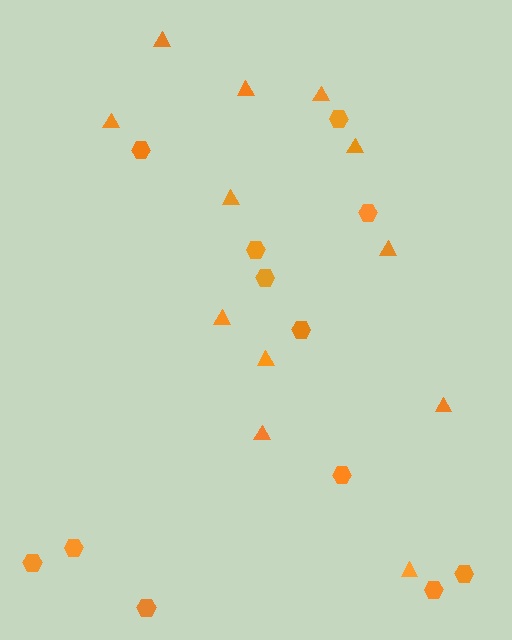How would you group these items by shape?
There are 2 groups: one group of hexagons (12) and one group of triangles (12).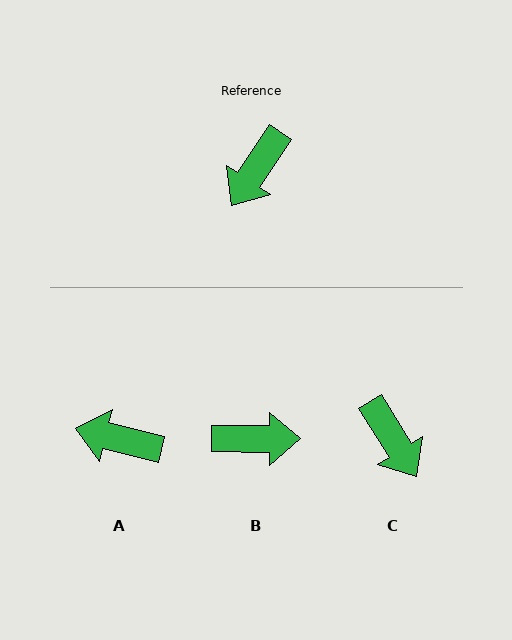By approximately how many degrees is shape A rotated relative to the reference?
Approximately 70 degrees clockwise.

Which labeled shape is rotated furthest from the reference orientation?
B, about 123 degrees away.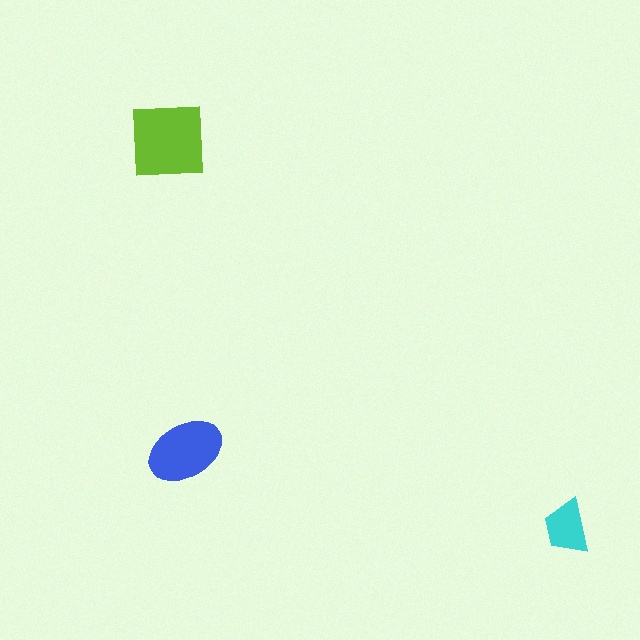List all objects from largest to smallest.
The lime square, the blue ellipse, the cyan trapezoid.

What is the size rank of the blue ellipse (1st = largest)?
2nd.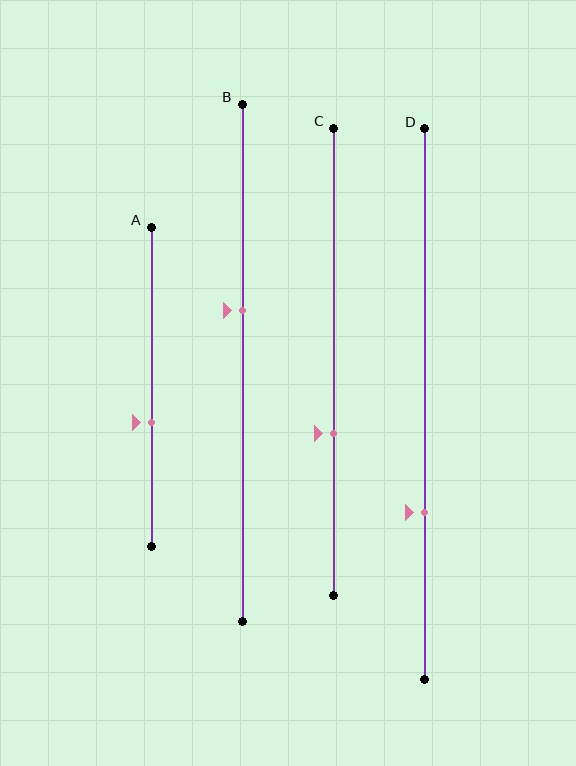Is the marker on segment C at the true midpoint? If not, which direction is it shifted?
No, the marker on segment C is shifted downward by about 15% of the segment length.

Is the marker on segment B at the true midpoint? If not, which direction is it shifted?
No, the marker on segment B is shifted upward by about 10% of the segment length.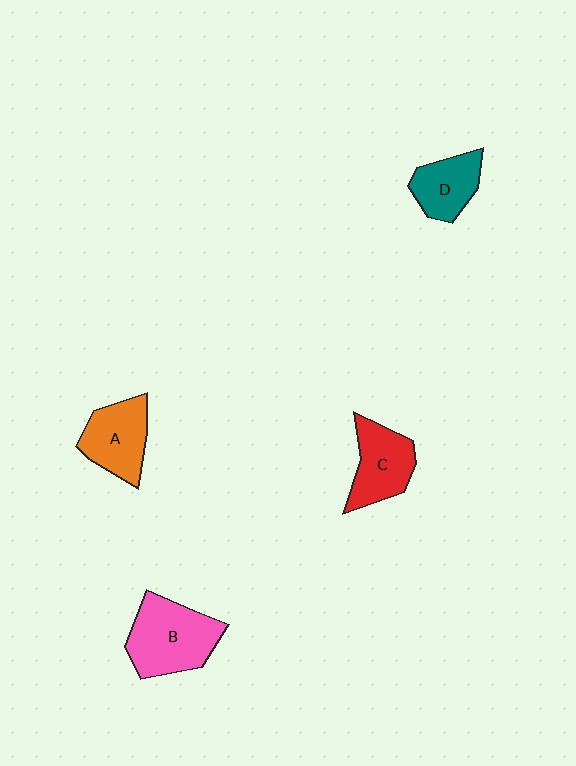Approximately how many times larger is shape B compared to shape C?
Approximately 1.4 times.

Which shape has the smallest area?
Shape D (teal).